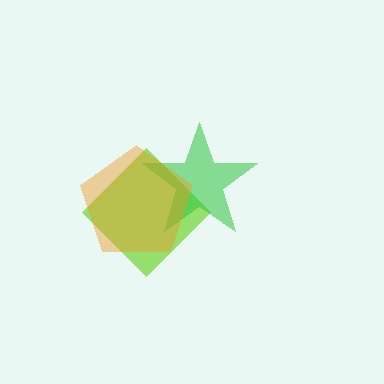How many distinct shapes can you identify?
There are 3 distinct shapes: a lime diamond, a green star, an orange pentagon.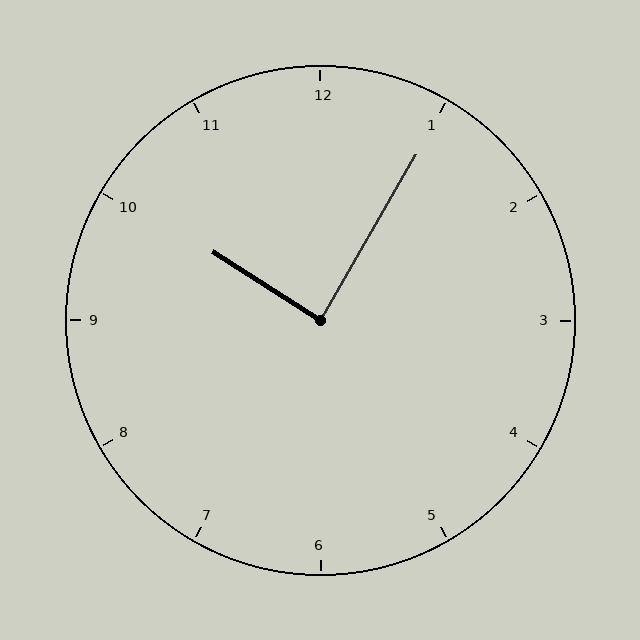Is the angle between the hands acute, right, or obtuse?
It is right.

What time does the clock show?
10:05.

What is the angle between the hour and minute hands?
Approximately 88 degrees.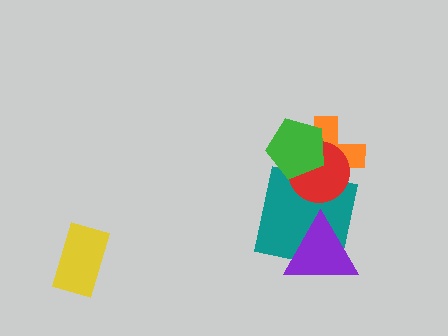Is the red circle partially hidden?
Yes, it is partially covered by another shape.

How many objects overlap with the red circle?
3 objects overlap with the red circle.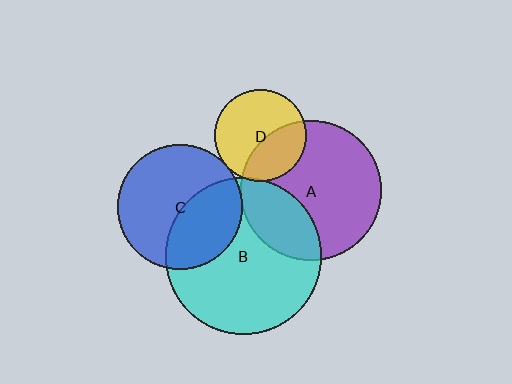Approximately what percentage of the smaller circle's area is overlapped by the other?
Approximately 40%.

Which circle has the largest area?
Circle B (cyan).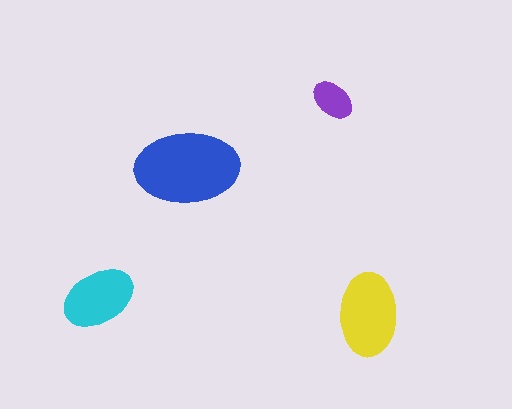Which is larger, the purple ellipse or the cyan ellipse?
The cyan one.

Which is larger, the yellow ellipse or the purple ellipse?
The yellow one.